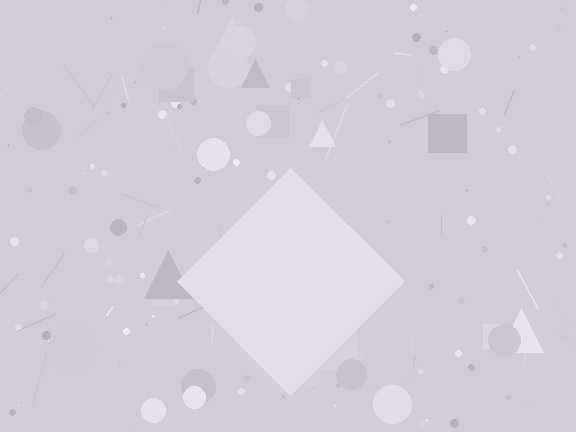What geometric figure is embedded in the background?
A diamond is embedded in the background.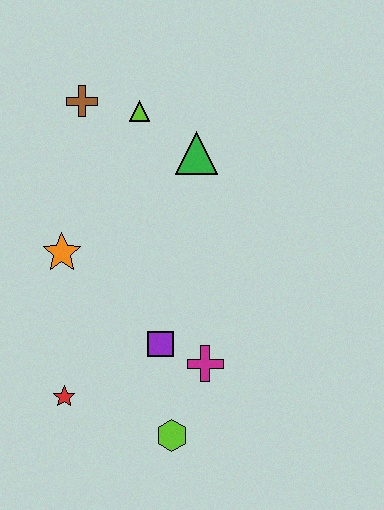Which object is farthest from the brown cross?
The lime hexagon is farthest from the brown cross.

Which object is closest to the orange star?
The purple square is closest to the orange star.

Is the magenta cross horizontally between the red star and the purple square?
No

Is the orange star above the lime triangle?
No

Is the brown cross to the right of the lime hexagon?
No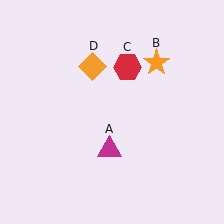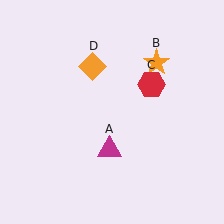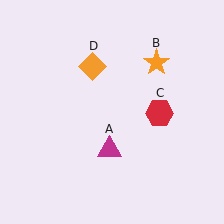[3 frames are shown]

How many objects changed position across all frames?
1 object changed position: red hexagon (object C).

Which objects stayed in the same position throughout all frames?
Magenta triangle (object A) and orange star (object B) and orange diamond (object D) remained stationary.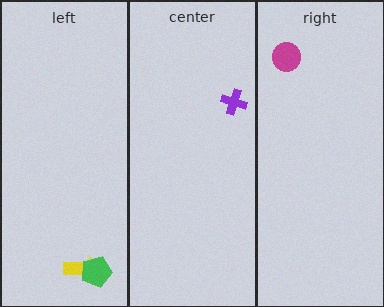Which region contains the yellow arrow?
The left region.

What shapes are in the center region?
The purple cross.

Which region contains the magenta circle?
The right region.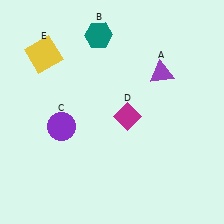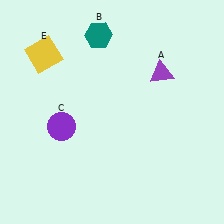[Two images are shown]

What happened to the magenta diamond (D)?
The magenta diamond (D) was removed in Image 2. It was in the bottom-right area of Image 1.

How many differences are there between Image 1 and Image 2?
There is 1 difference between the two images.